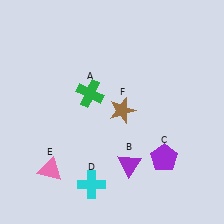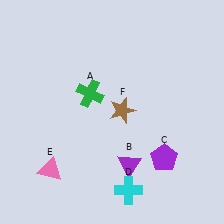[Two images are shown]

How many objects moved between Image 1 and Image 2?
1 object moved between the two images.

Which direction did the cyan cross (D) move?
The cyan cross (D) moved right.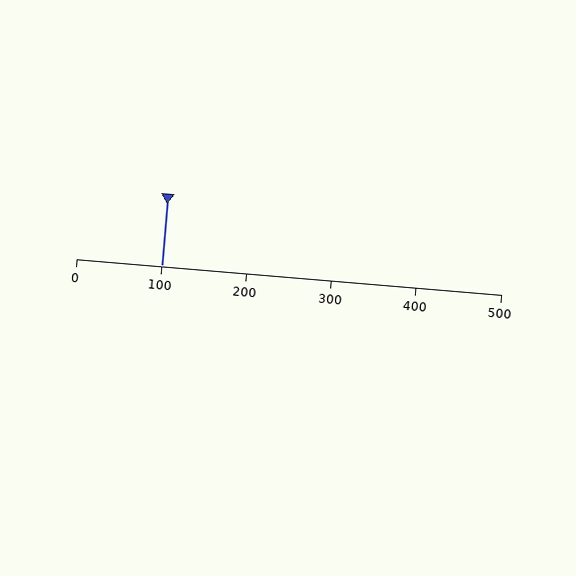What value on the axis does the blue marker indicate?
The marker indicates approximately 100.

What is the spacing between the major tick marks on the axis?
The major ticks are spaced 100 apart.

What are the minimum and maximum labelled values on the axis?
The axis runs from 0 to 500.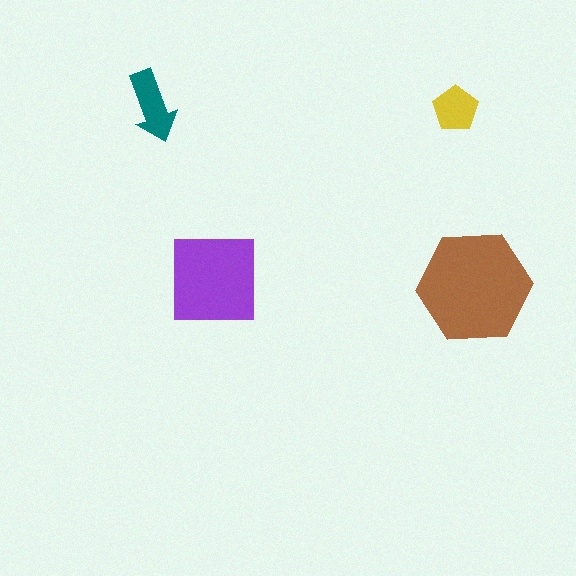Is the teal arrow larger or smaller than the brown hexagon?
Smaller.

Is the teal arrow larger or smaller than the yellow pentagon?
Larger.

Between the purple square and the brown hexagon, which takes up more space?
The brown hexagon.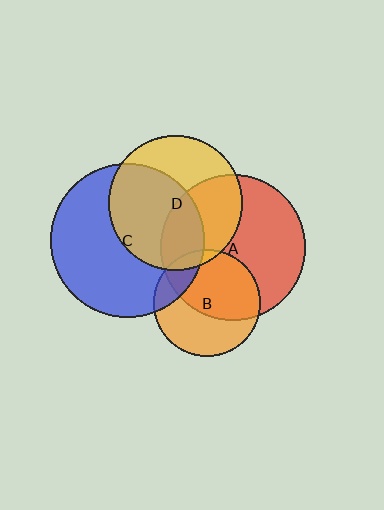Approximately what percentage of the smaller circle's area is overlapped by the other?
Approximately 20%.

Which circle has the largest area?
Circle C (blue).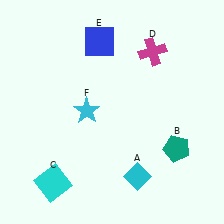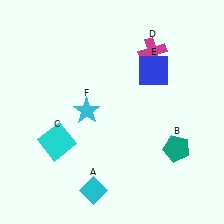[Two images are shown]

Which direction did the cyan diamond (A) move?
The cyan diamond (A) moved left.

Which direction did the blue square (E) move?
The blue square (E) moved right.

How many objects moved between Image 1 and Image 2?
3 objects moved between the two images.